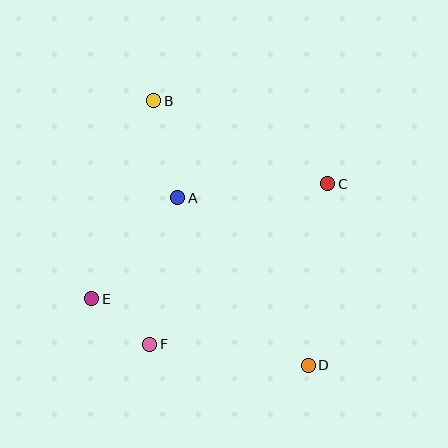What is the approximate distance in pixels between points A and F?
The distance between A and F is approximately 149 pixels.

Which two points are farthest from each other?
Points B and D are farthest from each other.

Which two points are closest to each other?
Points E and F are closest to each other.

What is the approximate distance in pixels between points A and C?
The distance between A and C is approximately 150 pixels.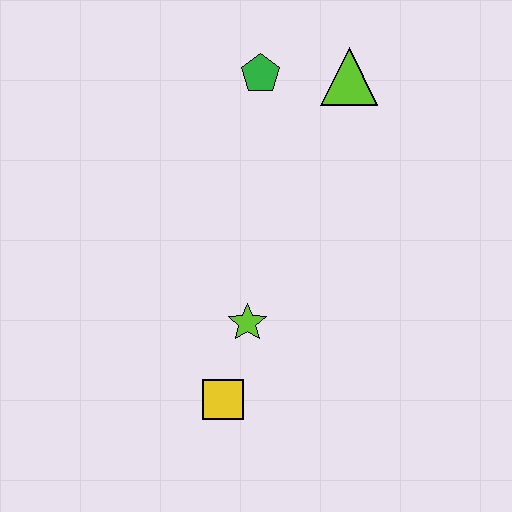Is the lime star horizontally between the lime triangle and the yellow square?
Yes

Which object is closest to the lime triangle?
The green pentagon is closest to the lime triangle.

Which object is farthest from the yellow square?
The lime triangle is farthest from the yellow square.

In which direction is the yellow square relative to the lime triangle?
The yellow square is below the lime triangle.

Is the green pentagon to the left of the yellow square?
No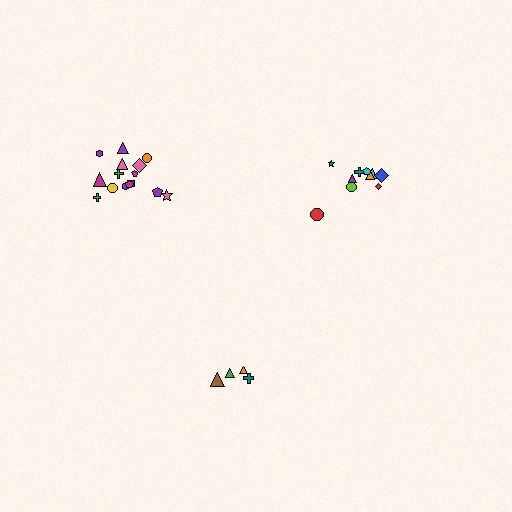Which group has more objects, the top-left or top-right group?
The top-left group.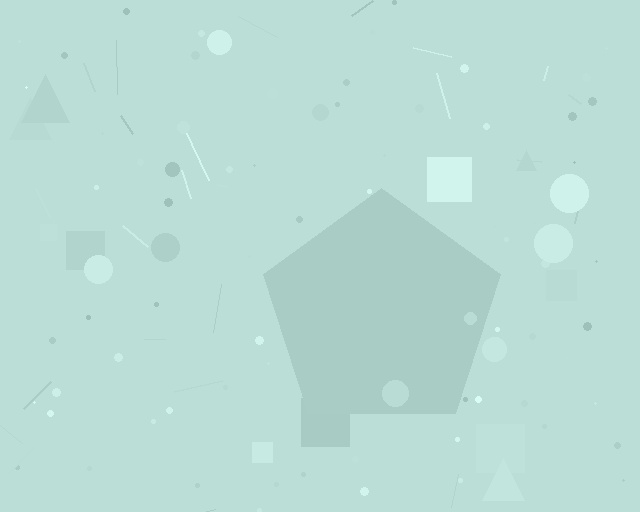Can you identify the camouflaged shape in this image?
The camouflaged shape is a pentagon.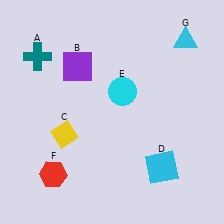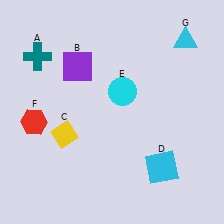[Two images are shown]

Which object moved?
The red hexagon (F) moved up.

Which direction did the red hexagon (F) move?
The red hexagon (F) moved up.